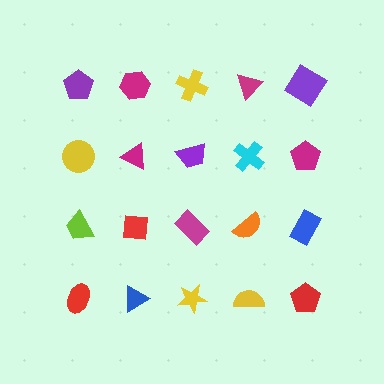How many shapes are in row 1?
5 shapes.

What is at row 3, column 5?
A blue rectangle.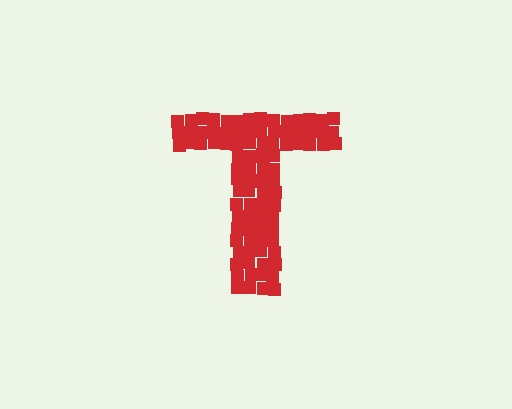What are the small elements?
The small elements are squares.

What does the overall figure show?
The overall figure shows the letter T.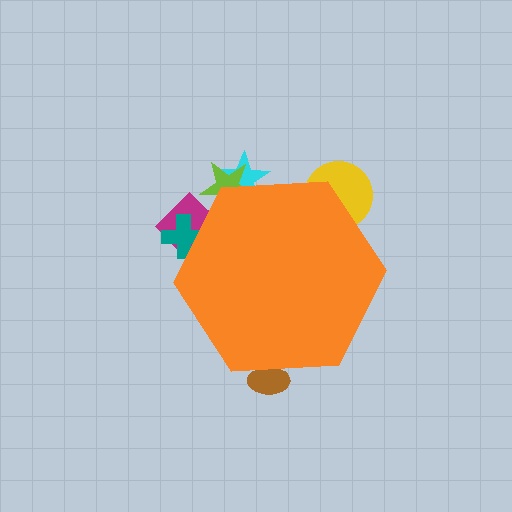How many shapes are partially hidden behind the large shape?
6 shapes are partially hidden.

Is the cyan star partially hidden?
Yes, the cyan star is partially hidden behind the orange hexagon.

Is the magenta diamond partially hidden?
Yes, the magenta diamond is partially hidden behind the orange hexagon.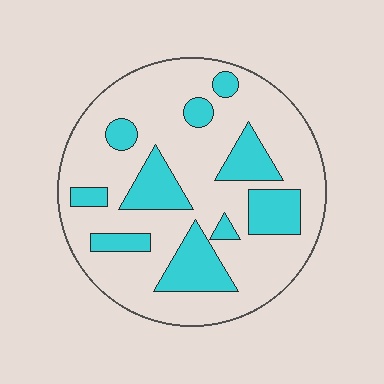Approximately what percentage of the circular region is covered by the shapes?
Approximately 25%.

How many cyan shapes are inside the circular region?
10.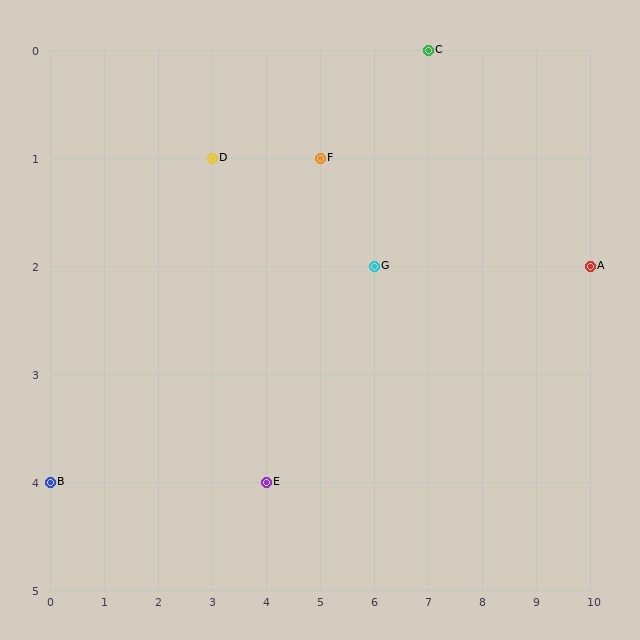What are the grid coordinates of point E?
Point E is at grid coordinates (4, 4).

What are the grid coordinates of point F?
Point F is at grid coordinates (5, 1).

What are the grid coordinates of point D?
Point D is at grid coordinates (3, 1).